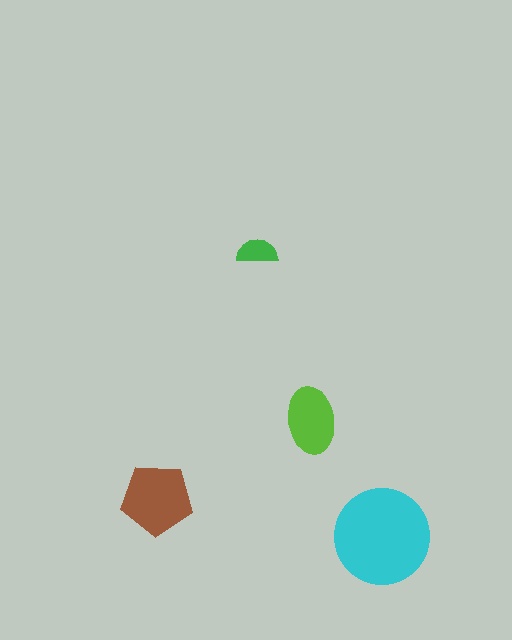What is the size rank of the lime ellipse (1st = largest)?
3rd.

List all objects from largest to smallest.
The cyan circle, the brown pentagon, the lime ellipse, the green semicircle.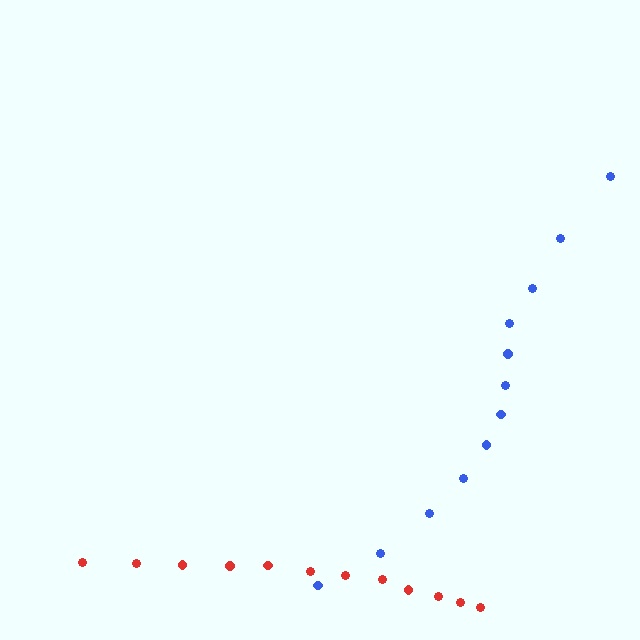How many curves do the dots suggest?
There are 2 distinct paths.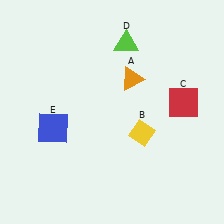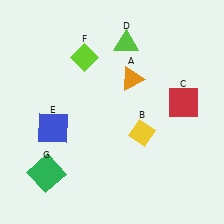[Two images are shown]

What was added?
A lime diamond (F), a green square (G) were added in Image 2.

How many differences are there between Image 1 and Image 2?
There are 2 differences between the two images.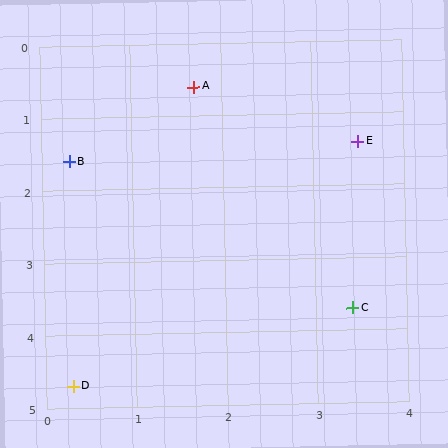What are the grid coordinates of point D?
Point D is at approximately (0.3, 4.7).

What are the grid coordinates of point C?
Point C is at approximately (3.4, 3.7).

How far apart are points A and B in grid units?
Points A and B are about 1.7 grid units apart.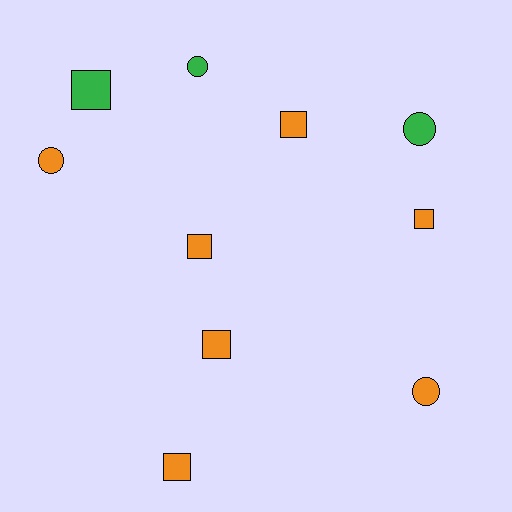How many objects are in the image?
There are 10 objects.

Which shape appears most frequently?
Square, with 6 objects.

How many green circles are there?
There are 2 green circles.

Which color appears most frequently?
Orange, with 7 objects.